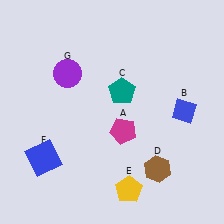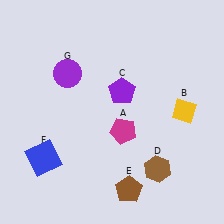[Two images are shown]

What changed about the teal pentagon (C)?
In Image 1, C is teal. In Image 2, it changed to purple.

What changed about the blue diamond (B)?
In Image 1, B is blue. In Image 2, it changed to yellow.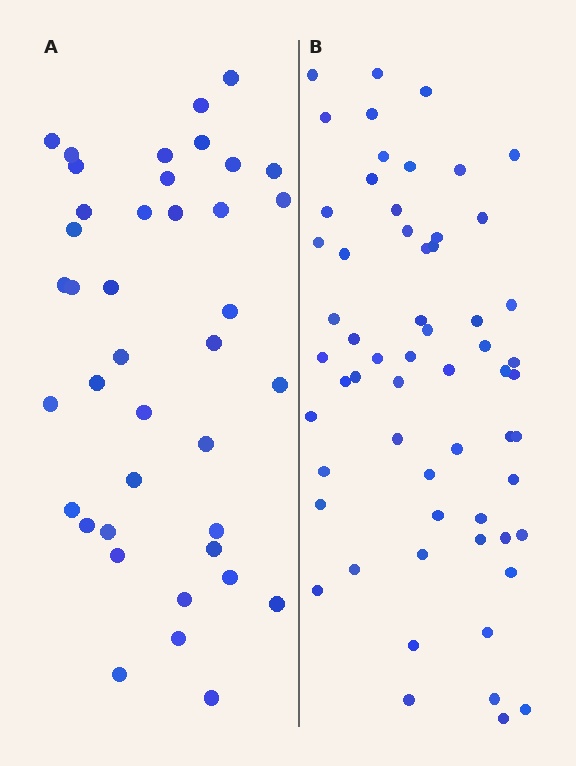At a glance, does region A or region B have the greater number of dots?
Region B (the right region) has more dots.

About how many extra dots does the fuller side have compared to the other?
Region B has approximately 20 more dots than region A.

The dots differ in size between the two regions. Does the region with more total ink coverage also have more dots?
No. Region A has more total ink coverage because its dots are larger, but region B actually contains more individual dots. Total area can be misleading — the number of items is what matters here.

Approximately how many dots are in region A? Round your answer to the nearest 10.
About 40 dots.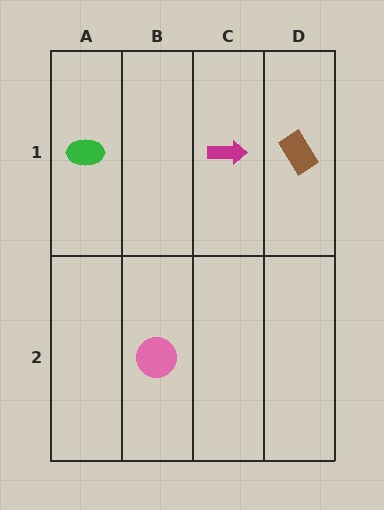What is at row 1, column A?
A green ellipse.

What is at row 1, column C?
A magenta arrow.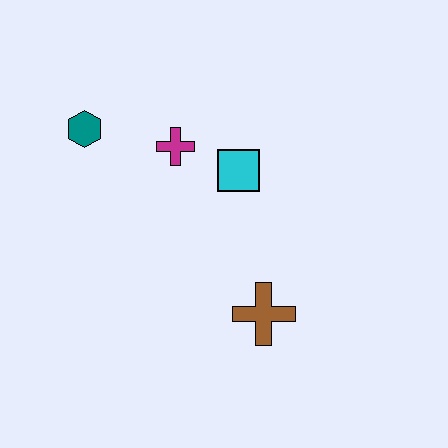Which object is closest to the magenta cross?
The cyan square is closest to the magenta cross.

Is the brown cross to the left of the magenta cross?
No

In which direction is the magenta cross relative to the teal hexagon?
The magenta cross is to the right of the teal hexagon.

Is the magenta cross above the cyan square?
Yes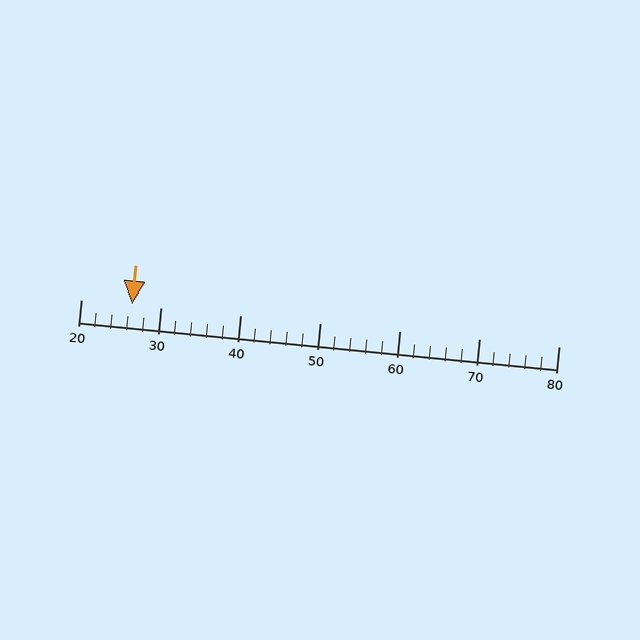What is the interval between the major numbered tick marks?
The major tick marks are spaced 10 units apart.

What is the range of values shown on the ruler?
The ruler shows values from 20 to 80.